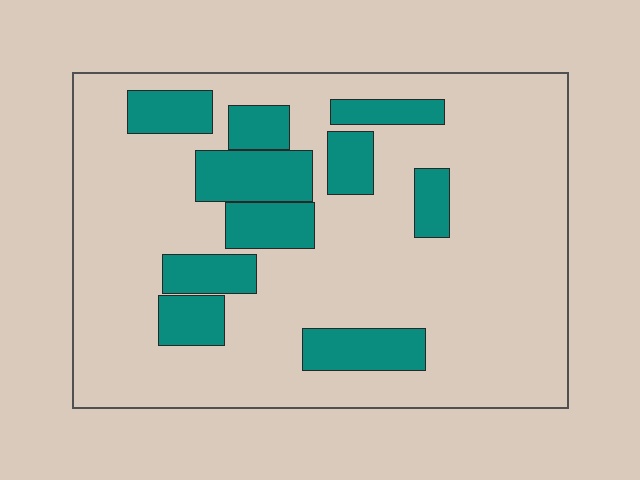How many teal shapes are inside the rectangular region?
10.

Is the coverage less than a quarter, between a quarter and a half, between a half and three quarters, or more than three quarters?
Less than a quarter.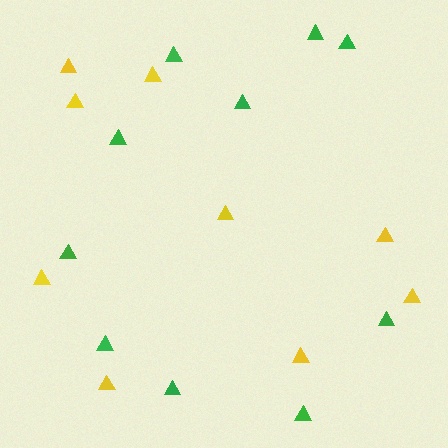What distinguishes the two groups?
There are 2 groups: one group of yellow triangles (9) and one group of green triangles (10).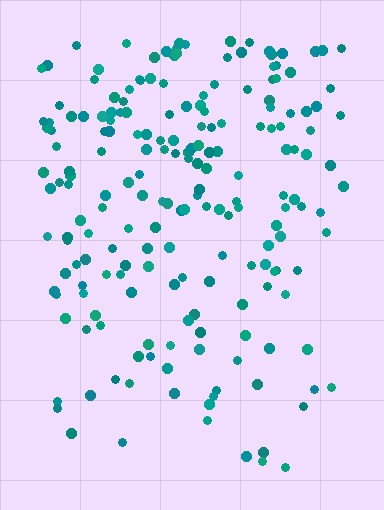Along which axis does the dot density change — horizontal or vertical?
Vertical.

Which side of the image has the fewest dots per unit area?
The bottom.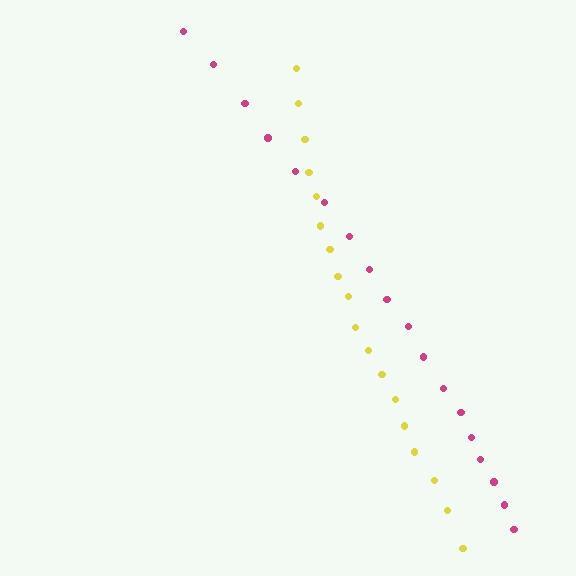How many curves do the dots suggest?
There are 2 distinct paths.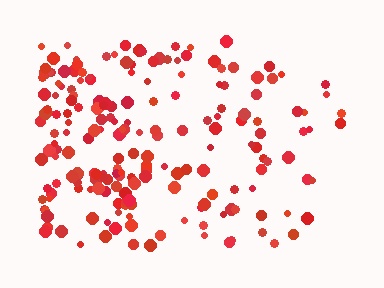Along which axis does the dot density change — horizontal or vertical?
Horizontal.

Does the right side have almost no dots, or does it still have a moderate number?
Still a moderate number, just noticeably fewer than the left.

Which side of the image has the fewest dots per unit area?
The right.